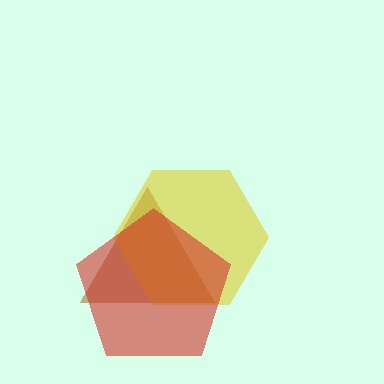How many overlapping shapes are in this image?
There are 3 overlapping shapes in the image.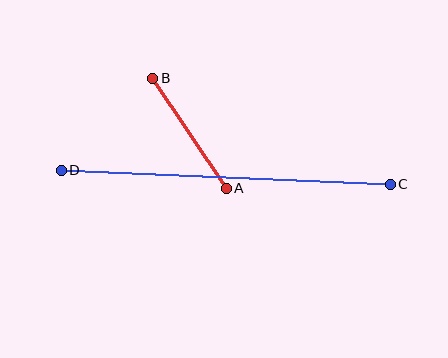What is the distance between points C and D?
The distance is approximately 329 pixels.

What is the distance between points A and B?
The distance is approximately 132 pixels.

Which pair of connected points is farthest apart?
Points C and D are farthest apart.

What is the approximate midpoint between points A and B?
The midpoint is at approximately (189, 133) pixels.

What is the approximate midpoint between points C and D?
The midpoint is at approximately (226, 177) pixels.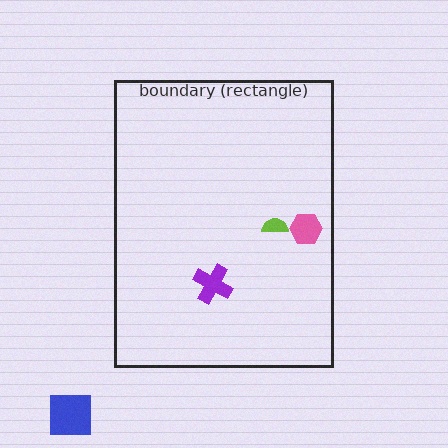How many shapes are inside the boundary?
3 inside, 1 outside.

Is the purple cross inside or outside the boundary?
Inside.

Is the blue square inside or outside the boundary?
Outside.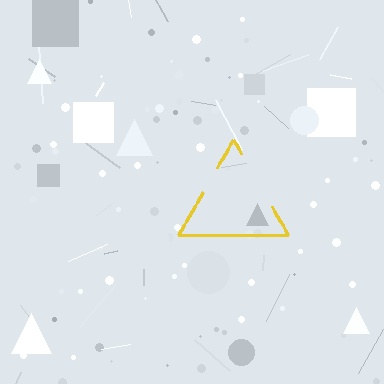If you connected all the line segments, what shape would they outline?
They would outline a triangle.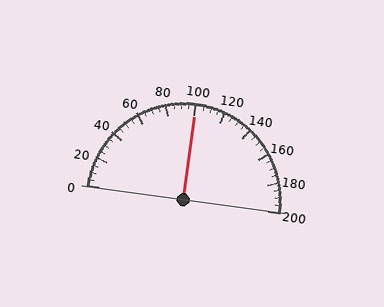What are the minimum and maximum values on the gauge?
The gauge ranges from 0 to 200.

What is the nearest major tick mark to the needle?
The nearest major tick mark is 100.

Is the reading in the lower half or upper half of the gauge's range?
The reading is in the upper half of the range (0 to 200).